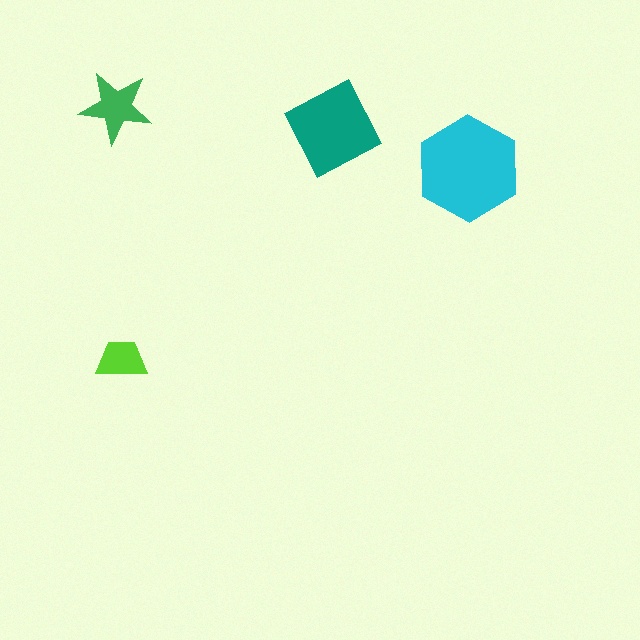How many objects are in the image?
There are 4 objects in the image.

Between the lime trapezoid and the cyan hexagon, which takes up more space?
The cyan hexagon.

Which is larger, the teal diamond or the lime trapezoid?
The teal diamond.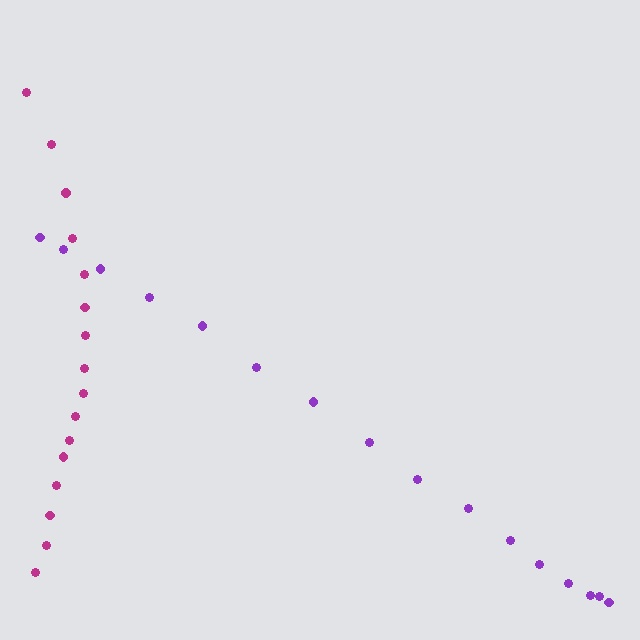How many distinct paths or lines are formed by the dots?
There are 2 distinct paths.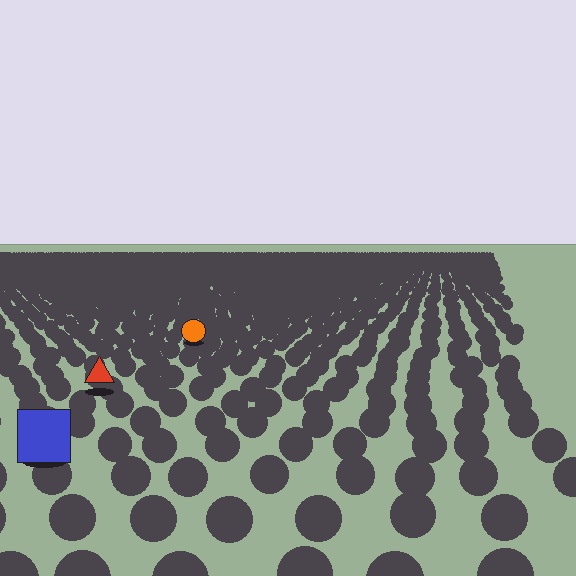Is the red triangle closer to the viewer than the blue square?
No. The blue square is closer — you can tell from the texture gradient: the ground texture is coarser near it.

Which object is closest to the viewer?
The blue square is closest. The texture marks near it are larger and more spread out.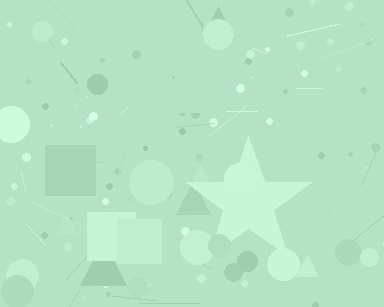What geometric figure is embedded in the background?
A star is embedded in the background.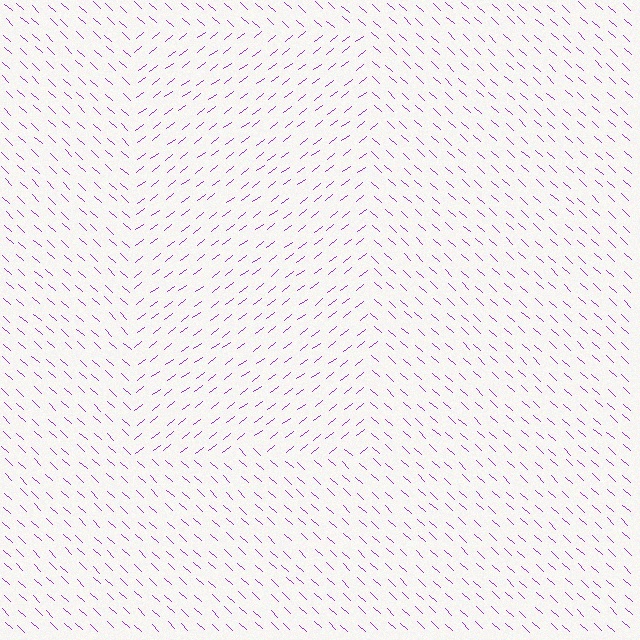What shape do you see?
I see a rectangle.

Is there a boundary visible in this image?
Yes, there is a texture boundary formed by a change in line orientation.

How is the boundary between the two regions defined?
The boundary is defined purely by a change in line orientation (approximately 80 degrees difference). All lines are the same color and thickness.